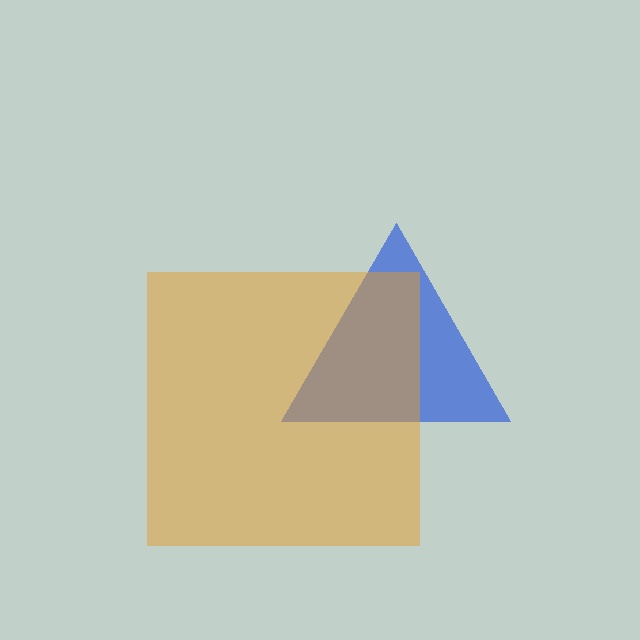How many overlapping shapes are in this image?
There are 2 overlapping shapes in the image.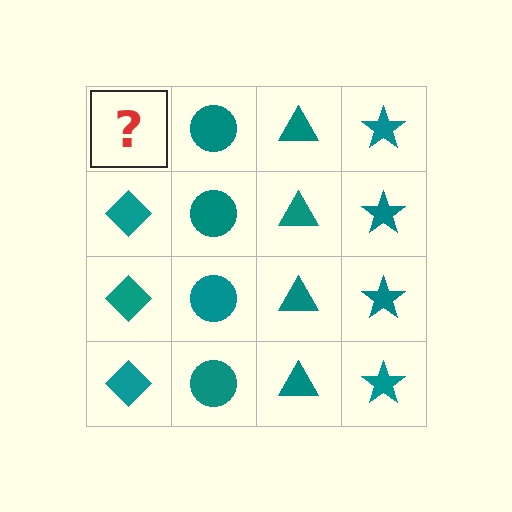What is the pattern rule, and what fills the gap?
The rule is that each column has a consistent shape. The gap should be filled with a teal diamond.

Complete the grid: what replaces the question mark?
The question mark should be replaced with a teal diamond.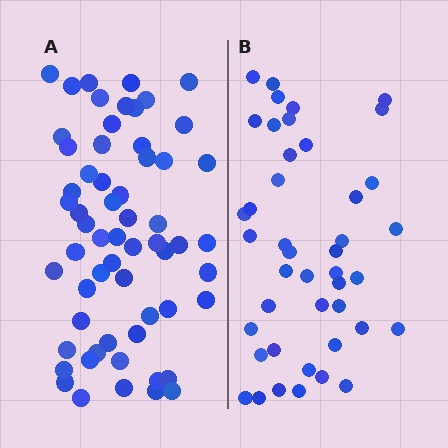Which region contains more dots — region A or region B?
Region A (the left region) has more dots.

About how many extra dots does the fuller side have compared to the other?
Region A has approximately 15 more dots than region B.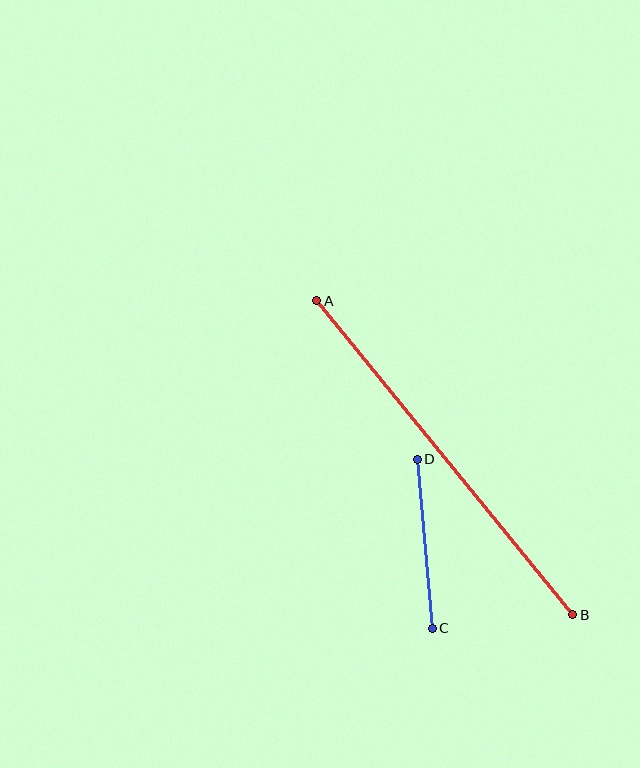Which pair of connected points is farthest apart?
Points A and B are farthest apart.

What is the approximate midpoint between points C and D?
The midpoint is at approximately (425, 544) pixels.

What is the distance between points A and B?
The distance is approximately 405 pixels.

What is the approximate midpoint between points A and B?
The midpoint is at approximately (445, 458) pixels.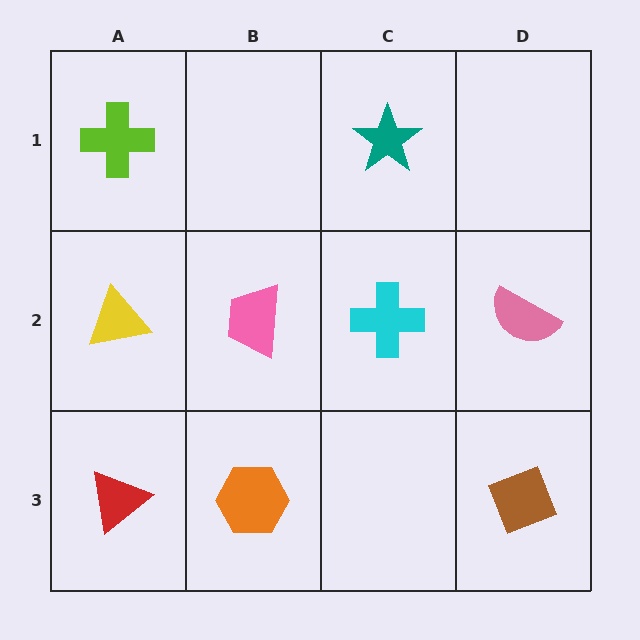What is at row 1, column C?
A teal star.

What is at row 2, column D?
A pink semicircle.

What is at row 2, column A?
A yellow triangle.